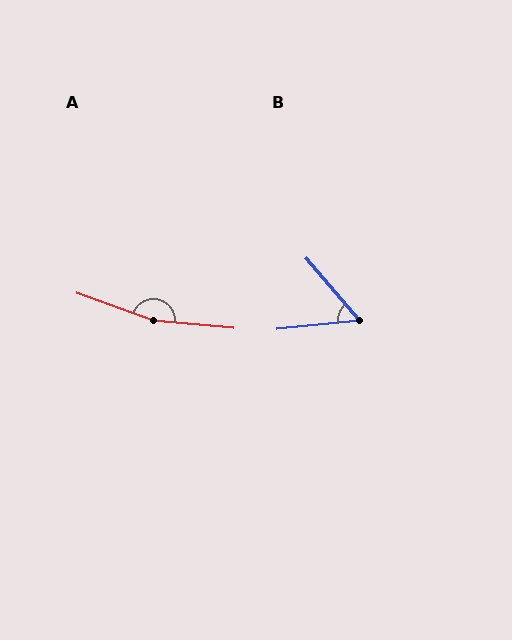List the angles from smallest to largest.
B (55°), A (165°).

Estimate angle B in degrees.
Approximately 55 degrees.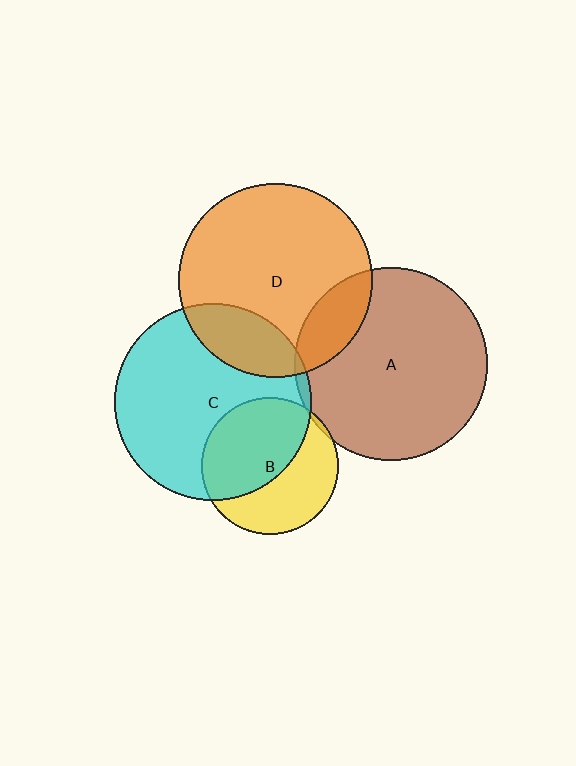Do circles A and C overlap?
Yes.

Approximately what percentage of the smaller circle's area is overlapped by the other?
Approximately 5%.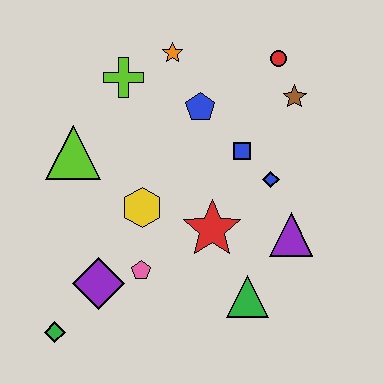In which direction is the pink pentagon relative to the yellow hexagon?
The pink pentagon is below the yellow hexagon.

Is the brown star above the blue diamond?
Yes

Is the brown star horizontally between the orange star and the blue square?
No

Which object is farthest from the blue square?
The green diamond is farthest from the blue square.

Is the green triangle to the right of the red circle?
No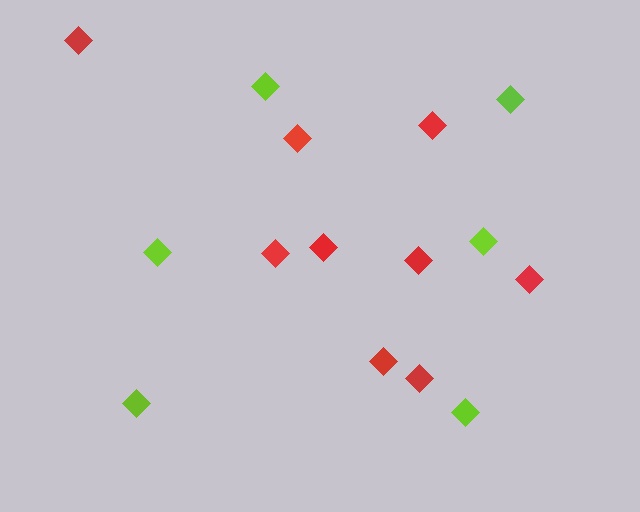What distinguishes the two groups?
There are 2 groups: one group of lime diamonds (6) and one group of red diamonds (9).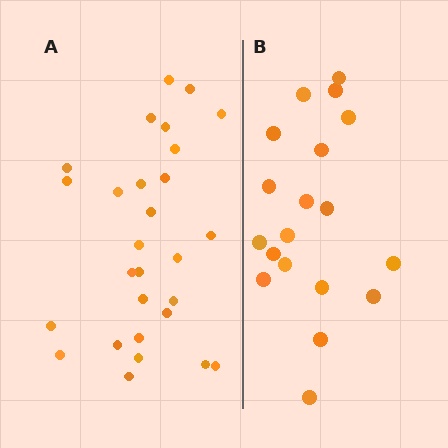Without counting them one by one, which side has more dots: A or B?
Region A (the left region) has more dots.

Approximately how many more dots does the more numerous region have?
Region A has roughly 8 or so more dots than region B.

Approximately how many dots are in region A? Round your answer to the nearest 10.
About 30 dots. (The exact count is 28, which rounds to 30.)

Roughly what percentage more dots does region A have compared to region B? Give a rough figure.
About 45% more.